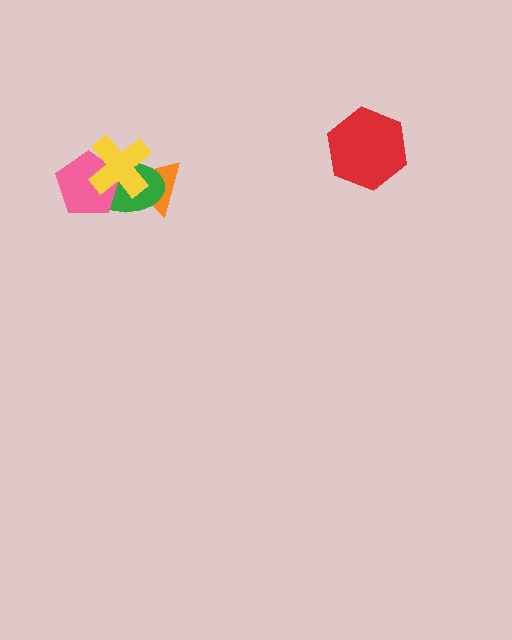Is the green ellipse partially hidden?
Yes, it is partially covered by another shape.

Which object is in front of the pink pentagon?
The yellow cross is in front of the pink pentagon.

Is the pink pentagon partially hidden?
Yes, it is partially covered by another shape.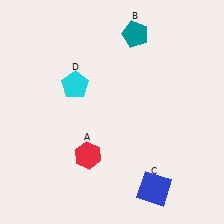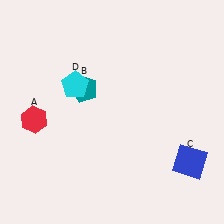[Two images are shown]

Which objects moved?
The objects that moved are: the red hexagon (A), the teal pentagon (B), the blue square (C).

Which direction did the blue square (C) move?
The blue square (C) moved right.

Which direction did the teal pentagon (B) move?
The teal pentagon (B) moved down.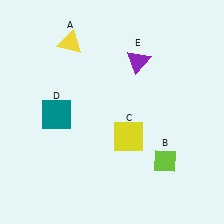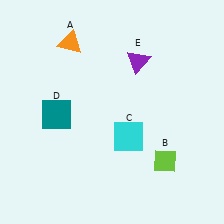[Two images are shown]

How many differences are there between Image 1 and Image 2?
There are 2 differences between the two images.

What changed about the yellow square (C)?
In Image 1, C is yellow. In Image 2, it changed to cyan.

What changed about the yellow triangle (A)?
In Image 1, A is yellow. In Image 2, it changed to orange.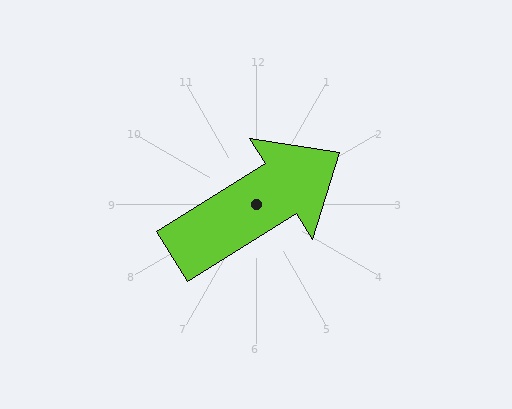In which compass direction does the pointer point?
Northeast.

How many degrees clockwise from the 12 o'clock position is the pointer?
Approximately 58 degrees.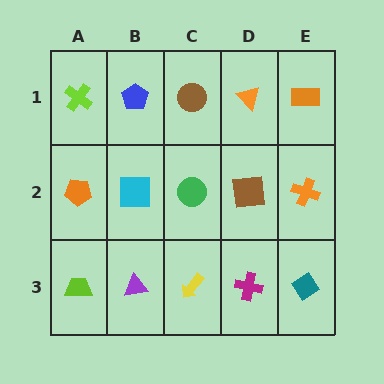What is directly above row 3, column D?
A brown square.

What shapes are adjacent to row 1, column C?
A green circle (row 2, column C), a blue pentagon (row 1, column B), an orange triangle (row 1, column D).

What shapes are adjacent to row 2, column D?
An orange triangle (row 1, column D), a magenta cross (row 3, column D), a green circle (row 2, column C), an orange cross (row 2, column E).